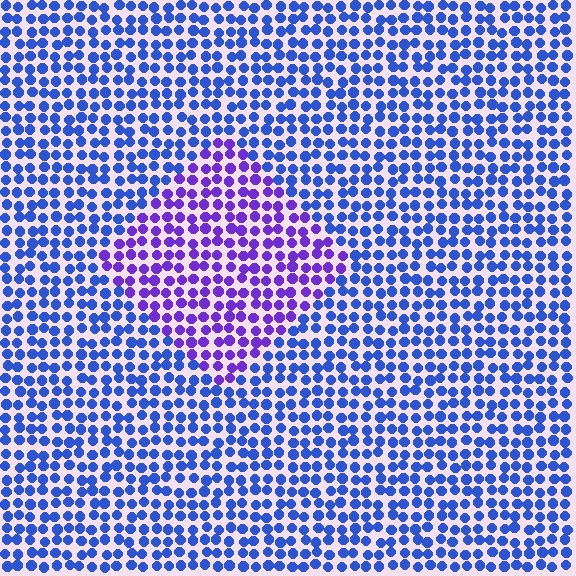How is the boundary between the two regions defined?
The boundary is defined purely by a slight shift in hue (about 39 degrees). Spacing, size, and orientation are identical on both sides.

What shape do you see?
I see a diamond.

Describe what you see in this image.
The image is filled with small blue elements in a uniform arrangement. A diamond-shaped region is visible where the elements are tinted to a slightly different hue, forming a subtle color boundary.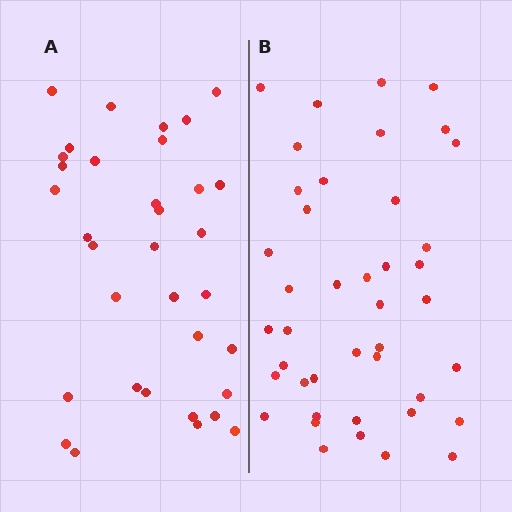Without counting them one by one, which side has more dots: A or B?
Region B (the right region) has more dots.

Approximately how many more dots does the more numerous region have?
Region B has roughly 8 or so more dots than region A.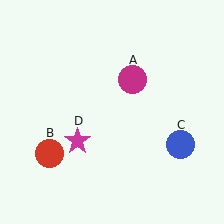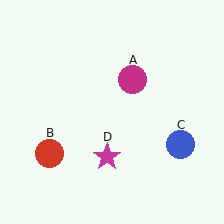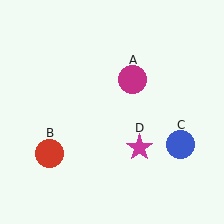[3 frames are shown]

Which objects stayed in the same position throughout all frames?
Magenta circle (object A) and red circle (object B) and blue circle (object C) remained stationary.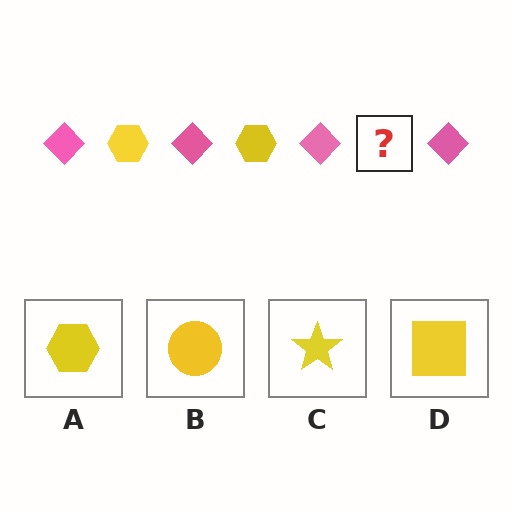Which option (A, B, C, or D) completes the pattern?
A.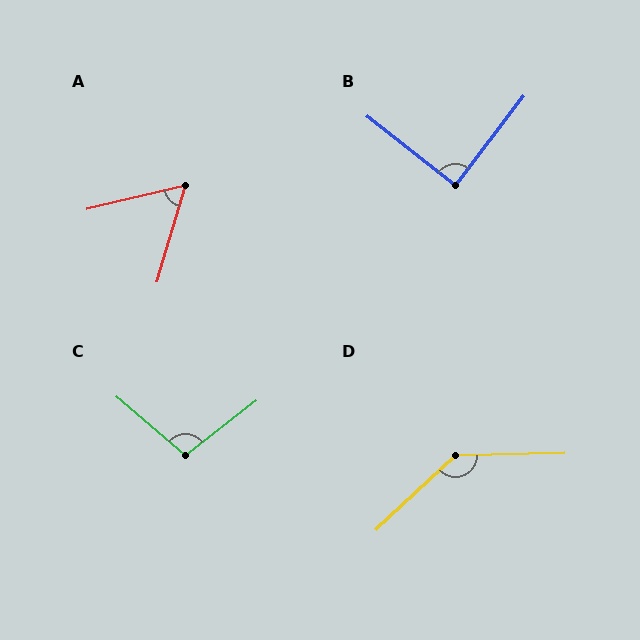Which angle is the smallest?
A, at approximately 60 degrees.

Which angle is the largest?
D, at approximately 138 degrees.